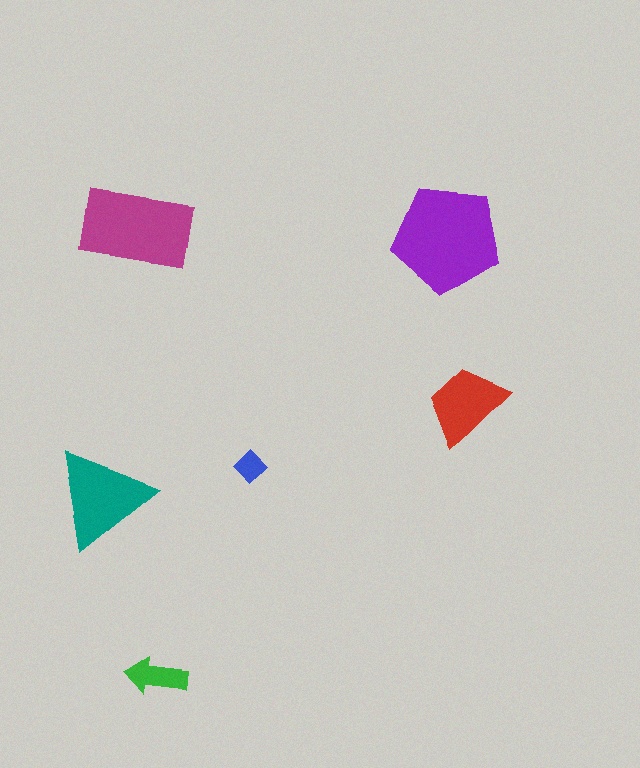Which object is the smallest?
The blue diamond.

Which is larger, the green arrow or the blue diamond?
The green arrow.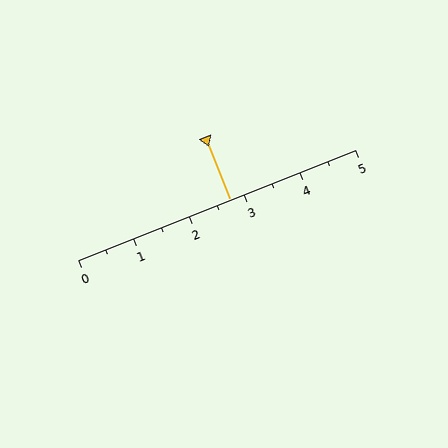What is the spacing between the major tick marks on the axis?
The major ticks are spaced 1 apart.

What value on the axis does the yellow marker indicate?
The marker indicates approximately 2.8.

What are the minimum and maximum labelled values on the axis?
The axis runs from 0 to 5.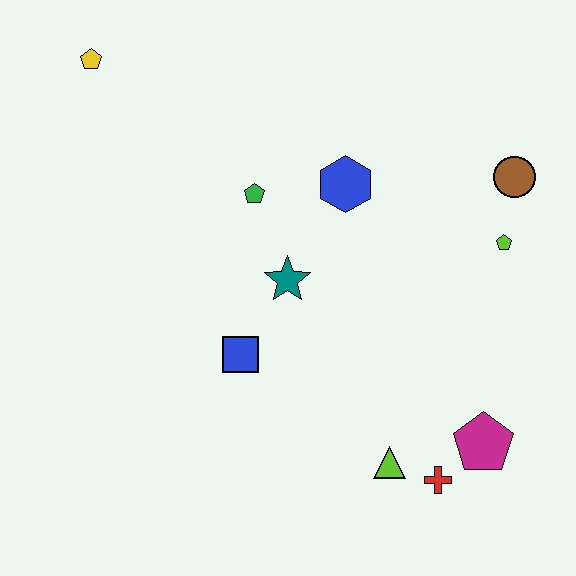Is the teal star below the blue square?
No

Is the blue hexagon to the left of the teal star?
No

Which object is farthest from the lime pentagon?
The yellow pentagon is farthest from the lime pentagon.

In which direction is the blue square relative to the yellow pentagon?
The blue square is below the yellow pentagon.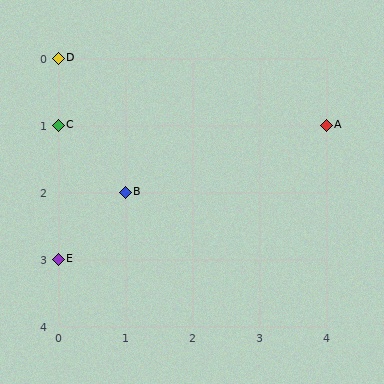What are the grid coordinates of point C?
Point C is at grid coordinates (0, 1).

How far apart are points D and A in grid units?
Points D and A are 4 columns and 1 row apart (about 4.1 grid units diagonally).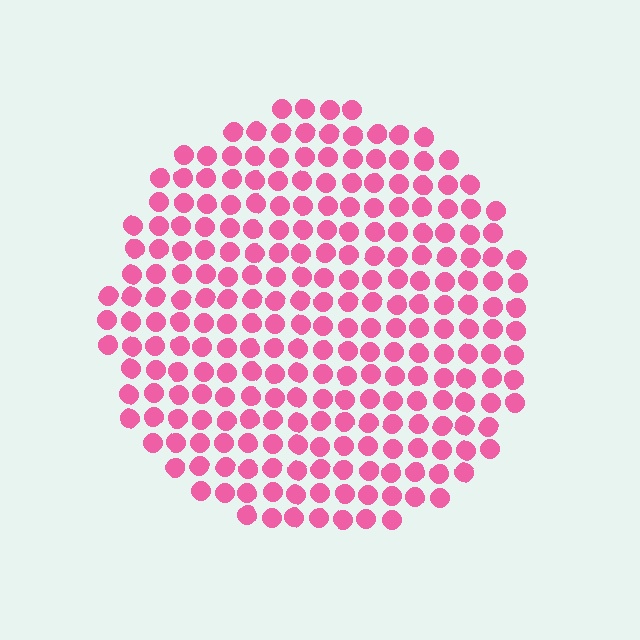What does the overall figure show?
The overall figure shows a circle.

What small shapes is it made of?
It is made of small circles.